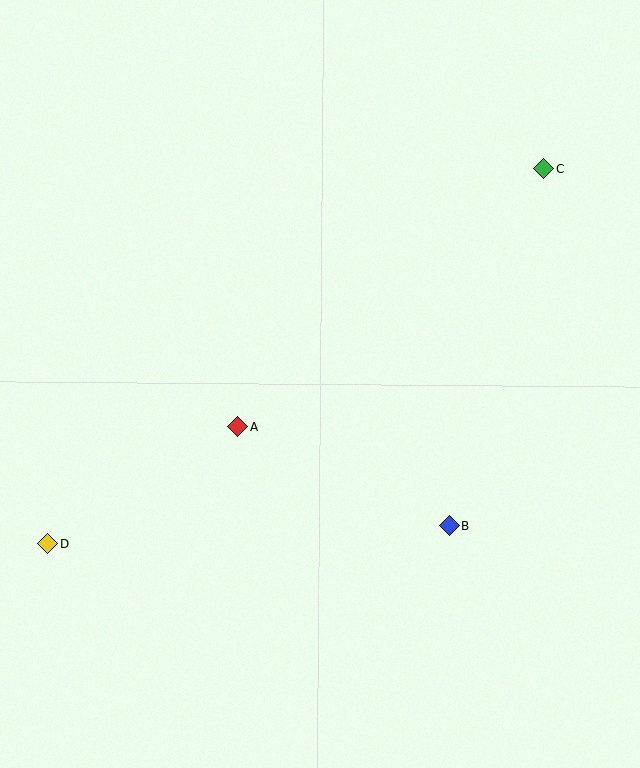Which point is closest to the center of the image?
Point A at (238, 427) is closest to the center.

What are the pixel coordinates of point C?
Point C is at (544, 169).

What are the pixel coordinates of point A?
Point A is at (238, 427).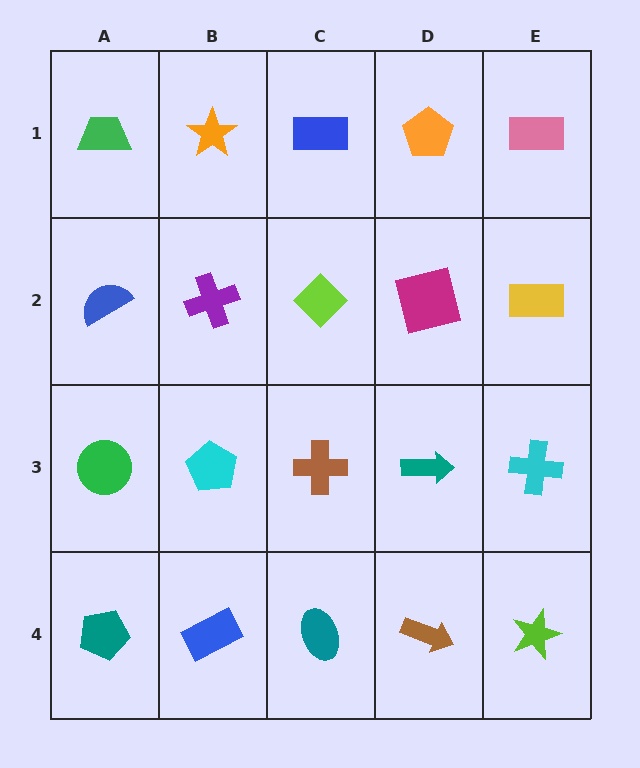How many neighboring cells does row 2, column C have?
4.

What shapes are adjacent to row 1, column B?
A purple cross (row 2, column B), a green trapezoid (row 1, column A), a blue rectangle (row 1, column C).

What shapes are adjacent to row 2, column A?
A green trapezoid (row 1, column A), a green circle (row 3, column A), a purple cross (row 2, column B).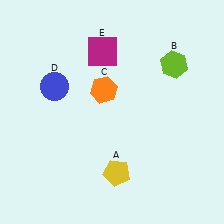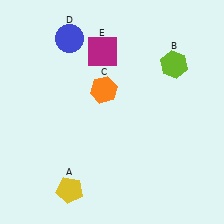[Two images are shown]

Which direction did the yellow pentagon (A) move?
The yellow pentagon (A) moved left.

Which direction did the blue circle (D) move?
The blue circle (D) moved up.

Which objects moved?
The objects that moved are: the yellow pentagon (A), the blue circle (D).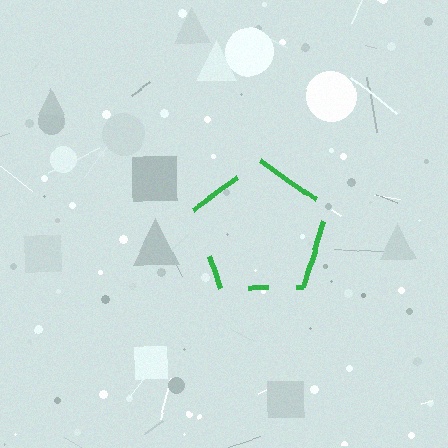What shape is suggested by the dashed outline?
The dashed outline suggests a pentagon.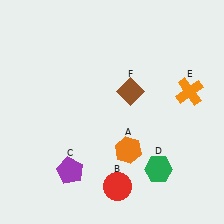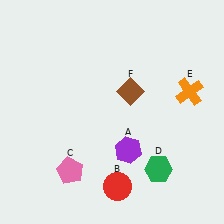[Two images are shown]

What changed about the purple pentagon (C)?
In Image 1, C is purple. In Image 2, it changed to pink.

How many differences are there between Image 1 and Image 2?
There are 2 differences between the two images.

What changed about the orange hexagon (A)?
In Image 1, A is orange. In Image 2, it changed to purple.